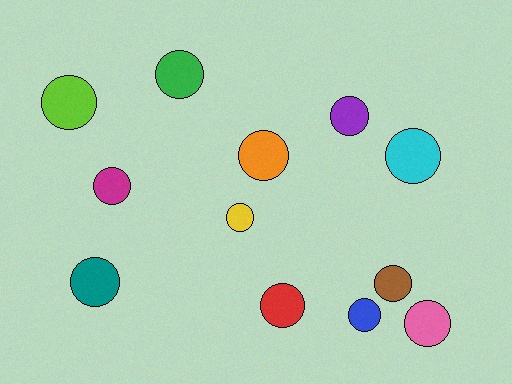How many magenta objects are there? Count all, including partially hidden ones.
There is 1 magenta object.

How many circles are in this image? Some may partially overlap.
There are 12 circles.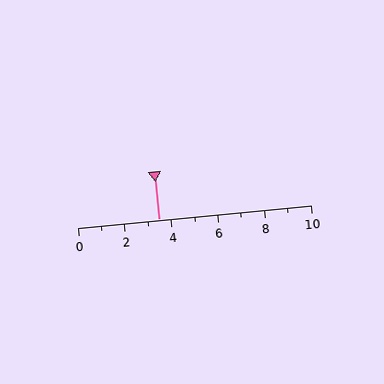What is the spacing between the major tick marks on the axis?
The major ticks are spaced 2 apart.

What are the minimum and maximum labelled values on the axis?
The axis runs from 0 to 10.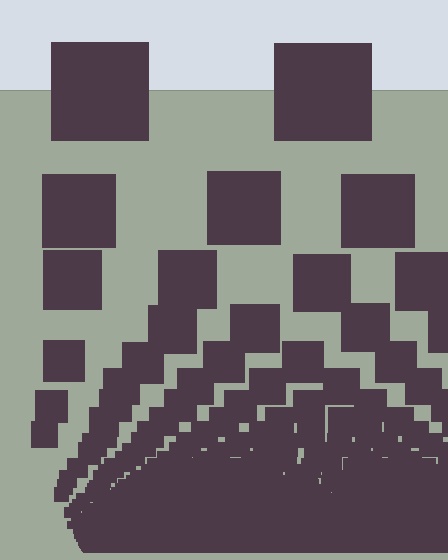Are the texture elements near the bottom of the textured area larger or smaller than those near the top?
Smaller. The gradient is inverted — elements near the bottom are smaller and denser.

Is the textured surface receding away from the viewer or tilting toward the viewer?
The surface appears to tilt toward the viewer. Texture elements get larger and sparser toward the top.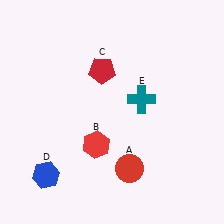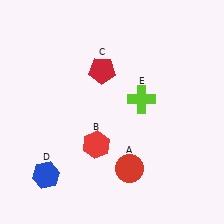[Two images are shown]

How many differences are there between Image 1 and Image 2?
There is 1 difference between the two images.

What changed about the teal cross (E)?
In Image 1, E is teal. In Image 2, it changed to lime.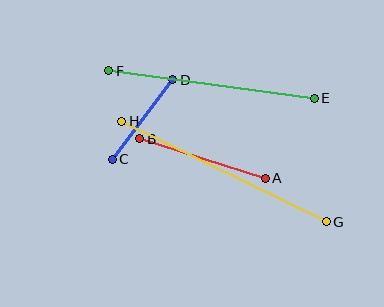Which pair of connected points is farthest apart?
Points G and H are farthest apart.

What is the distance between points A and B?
The distance is approximately 132 pixels.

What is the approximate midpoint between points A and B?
The midpoint is at approximately (203, 158) pixels.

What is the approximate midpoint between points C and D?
The midpoint is at approximately (142, 119) pixels.